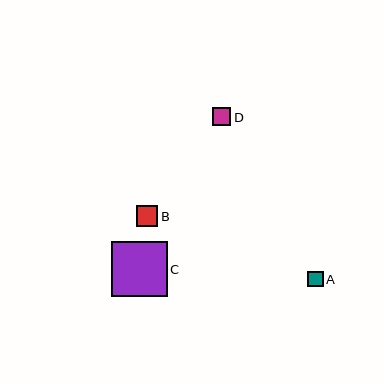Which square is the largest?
Square C is the largest with a size of approximately 56 pixels.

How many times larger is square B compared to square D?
Square B is approximately 1.2 times the size of square D.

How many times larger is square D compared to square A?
Square D is approximately 1.2 times the size of square A.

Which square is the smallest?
Square A is the smallest with a size of approximately 15 pixels.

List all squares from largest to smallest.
From largest to smallest: C, B, D, A.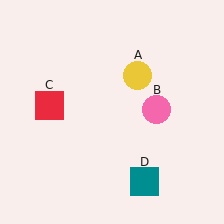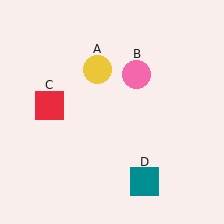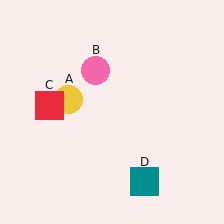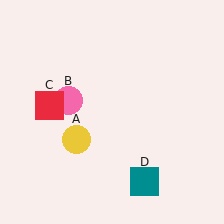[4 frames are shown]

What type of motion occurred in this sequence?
The yellow circle (object A), pink circle (object B) rotated counterclockwise around the center of the scene.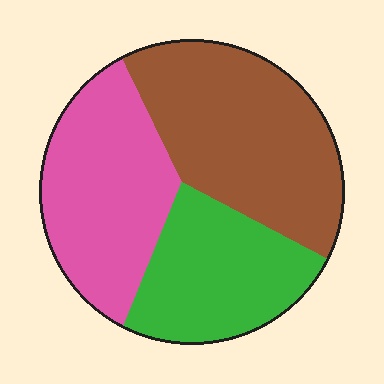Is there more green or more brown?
Brown.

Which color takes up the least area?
Green, at roughly 25%.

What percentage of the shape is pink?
Pink covers 33% of the shape.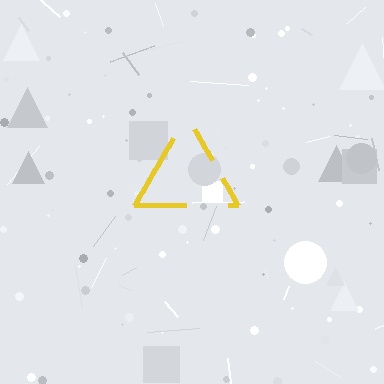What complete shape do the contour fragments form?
The contour fragments form a triangle.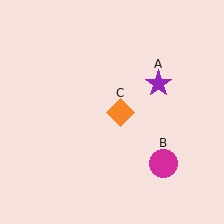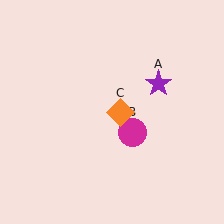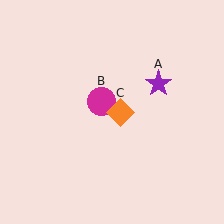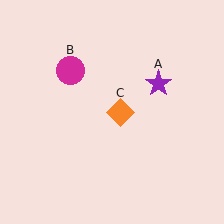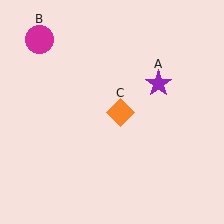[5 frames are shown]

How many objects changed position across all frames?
1 object changed position: magenta circle (object B).